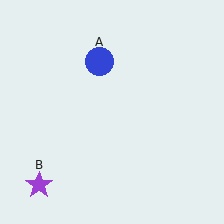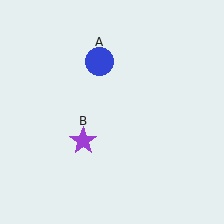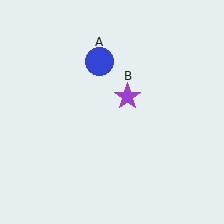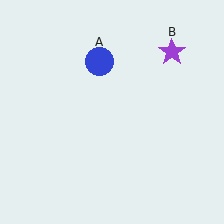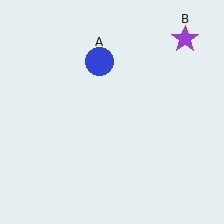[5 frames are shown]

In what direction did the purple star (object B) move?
The purple star (object B) moved up and to the right.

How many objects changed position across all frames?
1 object changed position: purple star (object B).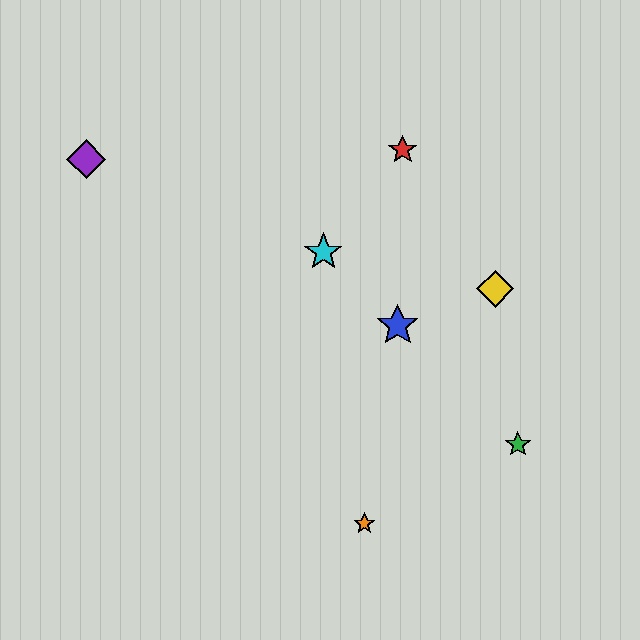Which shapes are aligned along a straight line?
The blue star, the green star, the cyan star are aligned along a straight line.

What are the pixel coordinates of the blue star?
The blue star is at (398, 325).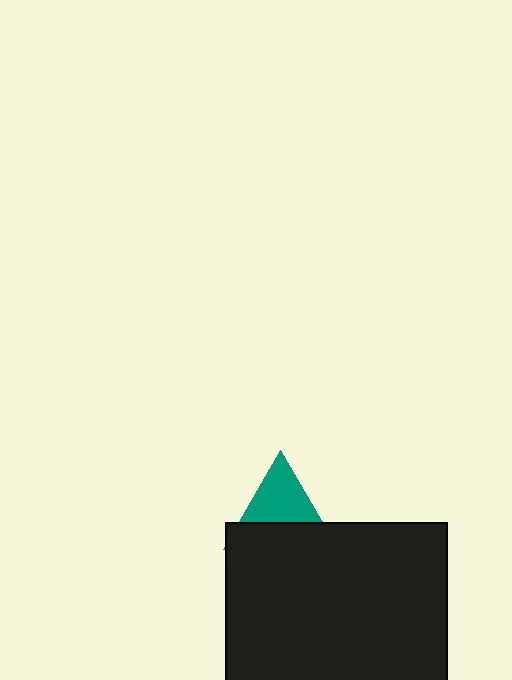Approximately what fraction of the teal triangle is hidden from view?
Roughly 48% of the teal triangle is hidden behind the black rectangle.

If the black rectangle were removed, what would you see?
You would see the complete teal triangle.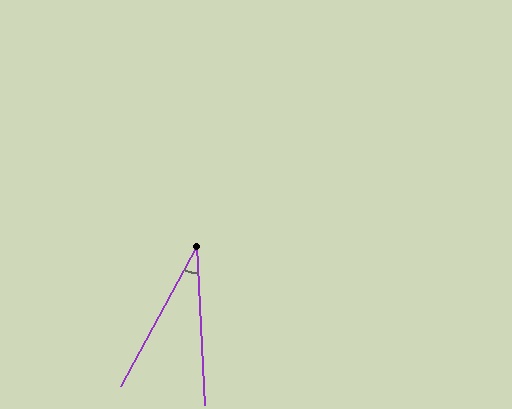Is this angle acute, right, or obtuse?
It is acute.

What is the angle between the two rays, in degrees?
Approximately 31 degrees.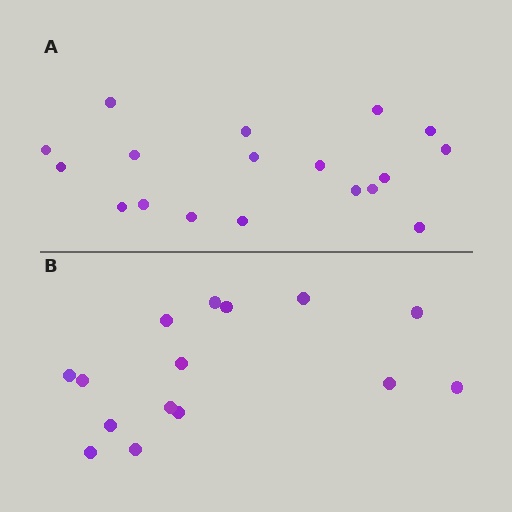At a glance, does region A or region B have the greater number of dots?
Region A (the top region) has more dots.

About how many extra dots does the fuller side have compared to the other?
Region A has just a few more — roughly 2 or 3 more dots than region B.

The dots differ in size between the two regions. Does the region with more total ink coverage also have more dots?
No. Region B has more total ink coverage because its dots are larger, but region A actually contains more individual dots. Total area can be misleading — the number of items is what matters here.